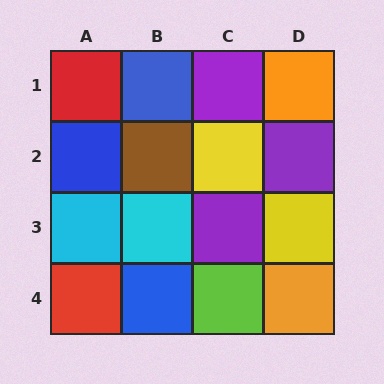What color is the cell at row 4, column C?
Lime.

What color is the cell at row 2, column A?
Blue.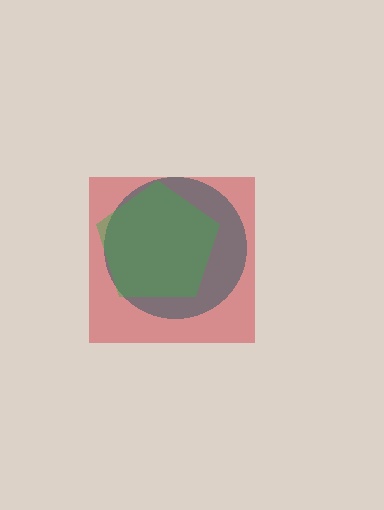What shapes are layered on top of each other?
The layered shapes are: a teal circle, a red square, a green pentagon.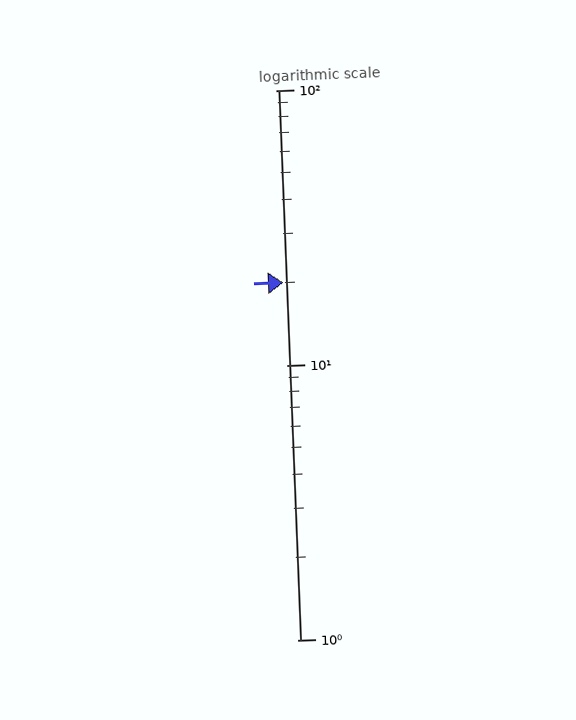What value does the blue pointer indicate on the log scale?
The pointer indicates approximately 20.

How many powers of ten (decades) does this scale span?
The scale spans 2 decades, from 1 to 100.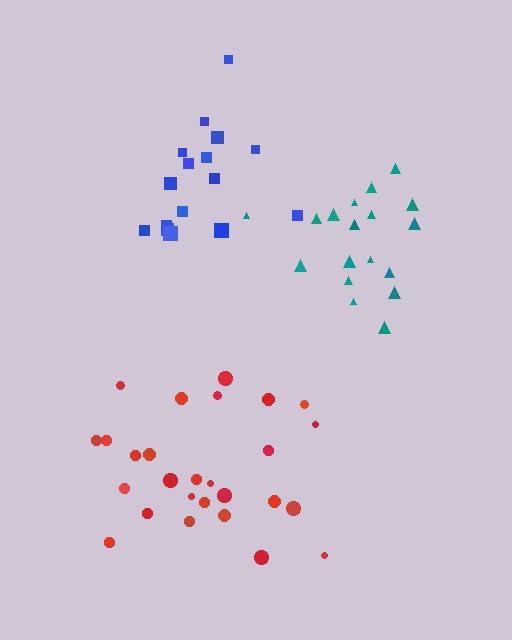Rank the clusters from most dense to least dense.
blue, red, teal.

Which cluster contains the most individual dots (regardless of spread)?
Red (27).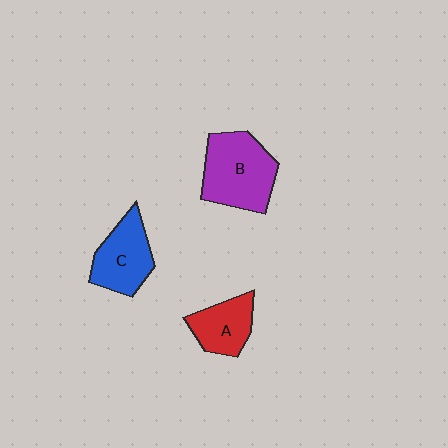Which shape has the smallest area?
Shape A (red).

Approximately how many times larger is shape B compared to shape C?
Approximately 1.3 times.